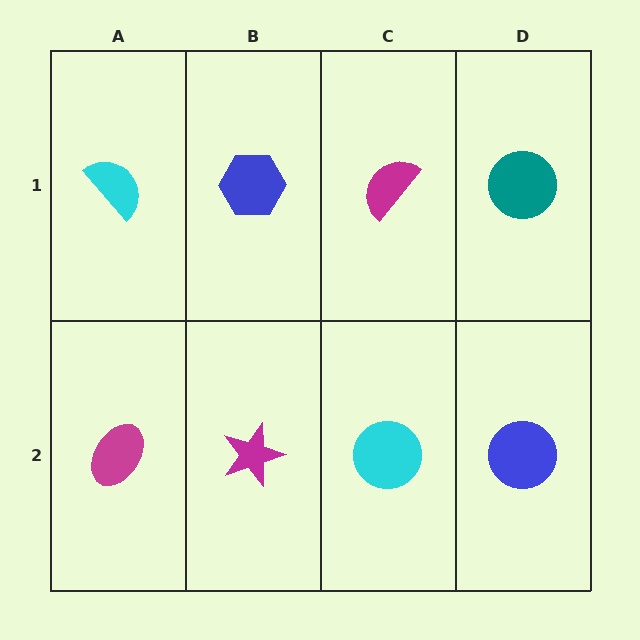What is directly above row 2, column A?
A cyan semicircle.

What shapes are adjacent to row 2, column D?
A teal circle (row 1, column D), a cyan circle (row 2, column C).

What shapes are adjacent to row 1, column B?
A magenta star (row 2, column B), a cyan semicircle (row 1, column A), a magenta semicircle (row 1, column C).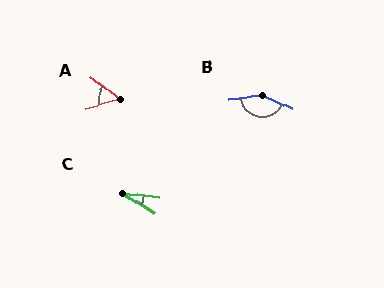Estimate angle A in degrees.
Approximately 53 degrees.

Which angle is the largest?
B, at approximately 149 degrees.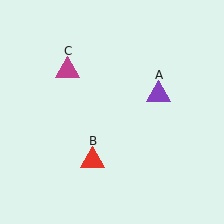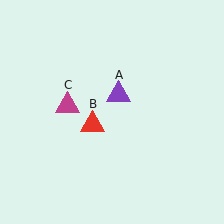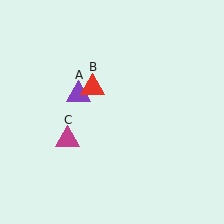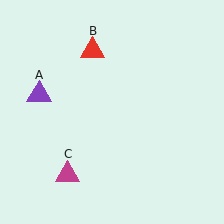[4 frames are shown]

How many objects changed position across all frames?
3 objects changed position: purple triangle (object A), red triangle (object B), magenta triangle (object C).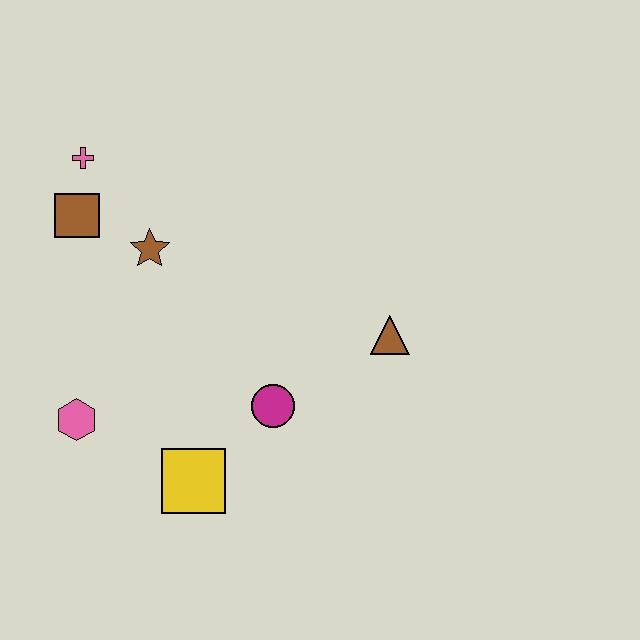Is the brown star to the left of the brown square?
No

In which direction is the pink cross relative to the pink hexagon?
The pink cross is above the pink hexagon.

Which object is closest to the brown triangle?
The magenta circle is closest to the brown triangle.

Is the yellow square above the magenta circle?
No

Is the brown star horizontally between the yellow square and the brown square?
Yes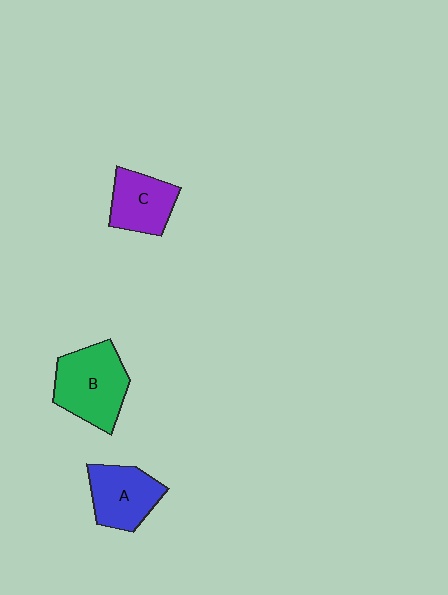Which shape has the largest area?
Shape B (green).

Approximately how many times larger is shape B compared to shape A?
Approximately 1.3 times.